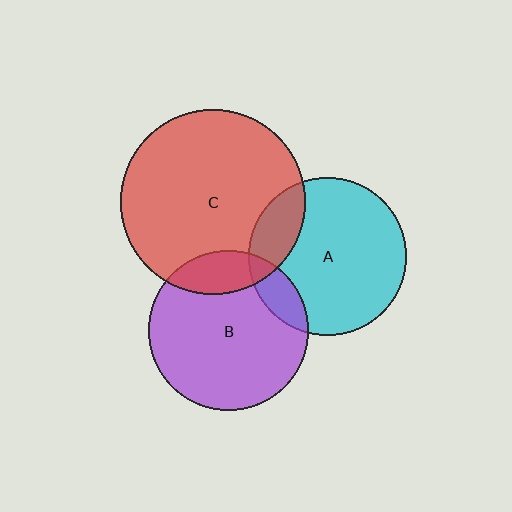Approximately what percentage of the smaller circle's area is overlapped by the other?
Approximately 20%.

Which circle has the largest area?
Circle C (red).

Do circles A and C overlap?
Yes.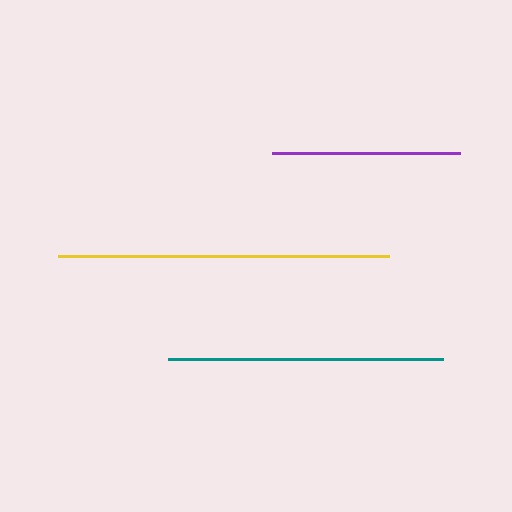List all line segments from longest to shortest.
From longest to shortest: yellow, teal, purple.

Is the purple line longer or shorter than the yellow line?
The yellow line is longer than the purple line.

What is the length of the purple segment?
The purple segment is approximately 188 pixels long.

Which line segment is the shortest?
The purple line is the shortest at approximately 188 pixels.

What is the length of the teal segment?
The teal segment is approximately 275 pixels long.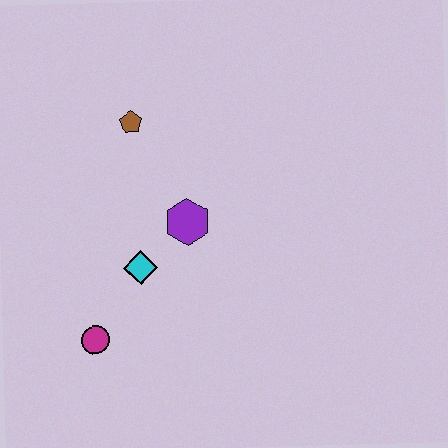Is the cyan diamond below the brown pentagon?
Yes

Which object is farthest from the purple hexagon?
The magenta circle is farthest from the purple hexagon.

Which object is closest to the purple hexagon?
The cyan diamond is closest to the purple hexagon.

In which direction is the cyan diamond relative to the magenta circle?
The cyan diamond is above the magenta circle.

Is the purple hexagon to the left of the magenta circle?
No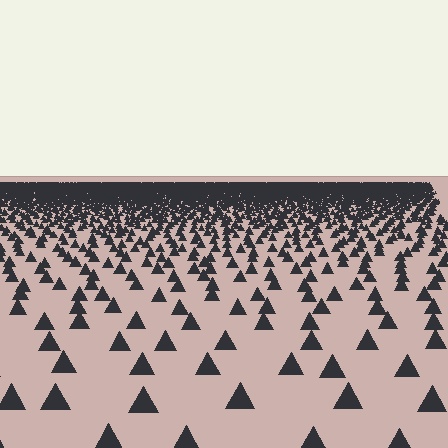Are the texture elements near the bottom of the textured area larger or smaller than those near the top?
Larger. Near the bottom, elements are closer to the viewer and appear at a bigger on-screen size.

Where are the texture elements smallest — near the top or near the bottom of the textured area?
Near the top.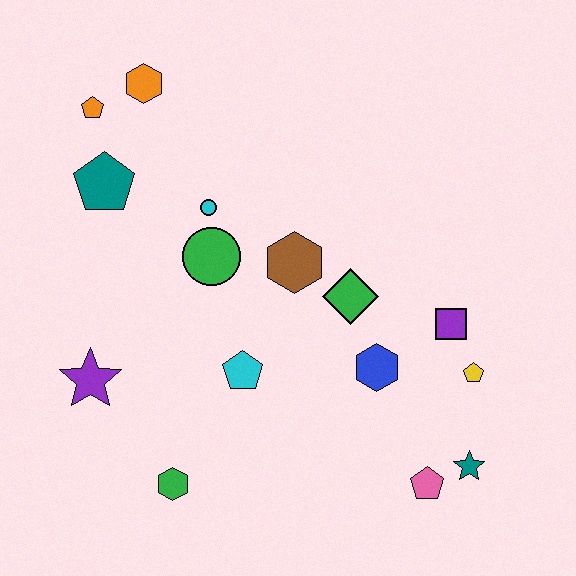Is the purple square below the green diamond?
Yes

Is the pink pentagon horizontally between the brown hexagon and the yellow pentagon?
Yes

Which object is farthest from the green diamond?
The orange pentagon is farthest from the green diamond.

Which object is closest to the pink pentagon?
The teal star is closest to the pink pentagon.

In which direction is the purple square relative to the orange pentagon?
The purple square is to the right of the orange pentagon.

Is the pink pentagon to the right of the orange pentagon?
Yes